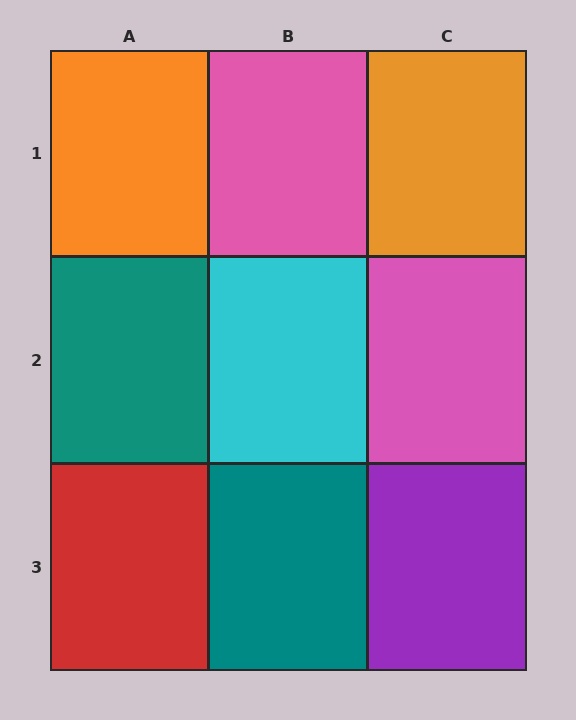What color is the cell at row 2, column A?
Teal.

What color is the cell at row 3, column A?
Red.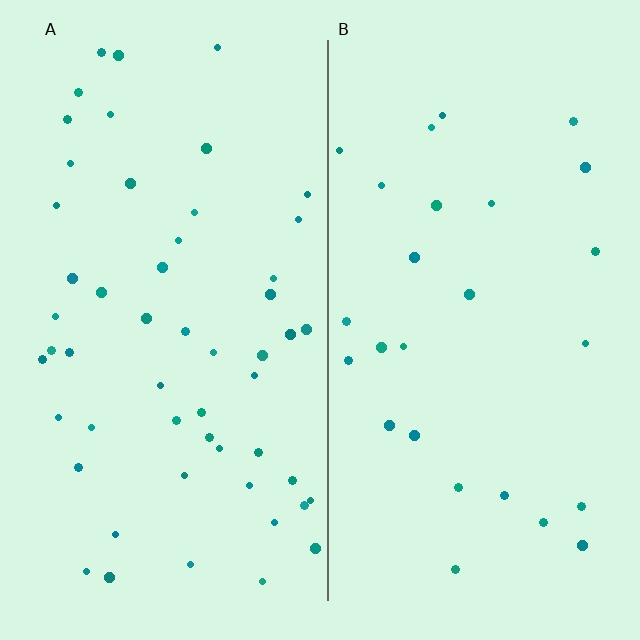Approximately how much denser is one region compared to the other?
Approximately 2.0× — region A over region B.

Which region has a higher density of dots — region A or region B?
A (the left).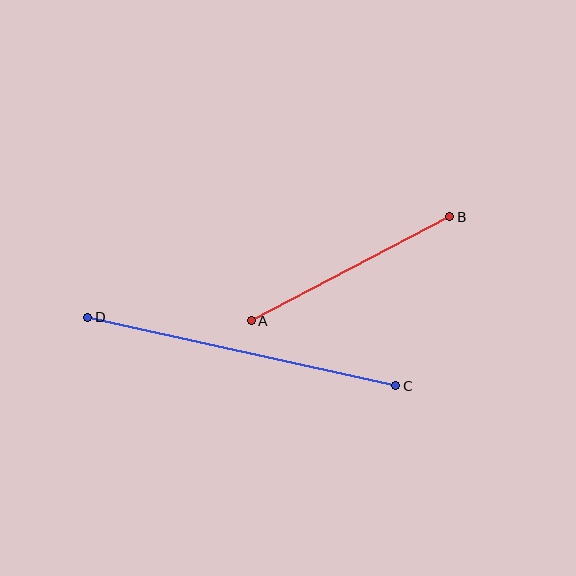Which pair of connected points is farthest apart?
Points C and D are farthest apart.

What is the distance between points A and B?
The distance is approximately 224 pixels.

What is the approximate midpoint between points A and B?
The midpoint is at approximately (350, 269) pixels.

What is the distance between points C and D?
The distance is approximately 316 pixels.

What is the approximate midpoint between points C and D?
The midpoint is at approximately (242, 352) pixels.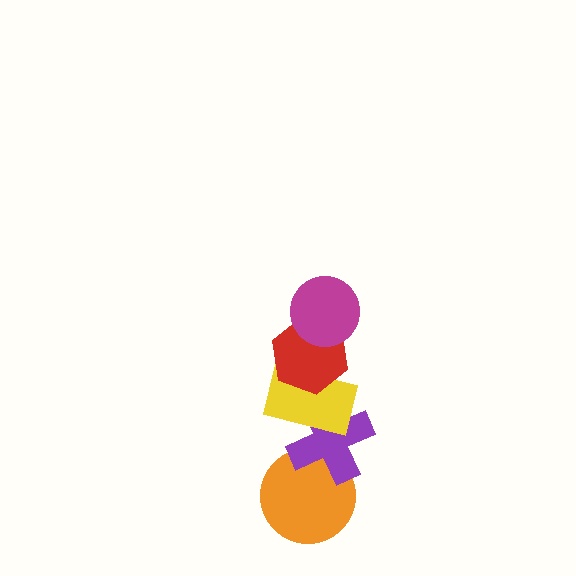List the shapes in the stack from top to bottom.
From top to bottom: the magenta circle, the red hexagon, the yellow rectangle, the purple cross, the orange circle.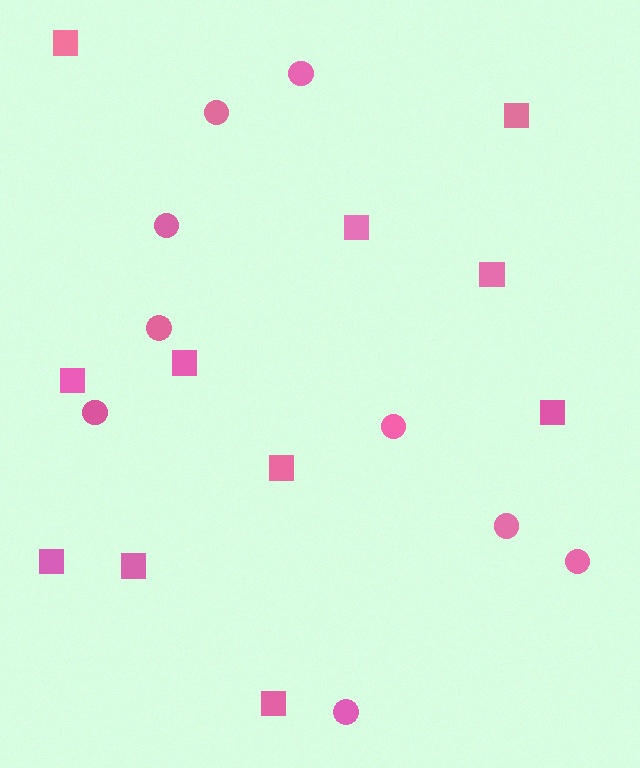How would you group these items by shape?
There are 2 groups: one group of squares (11) and one group of circles (9).